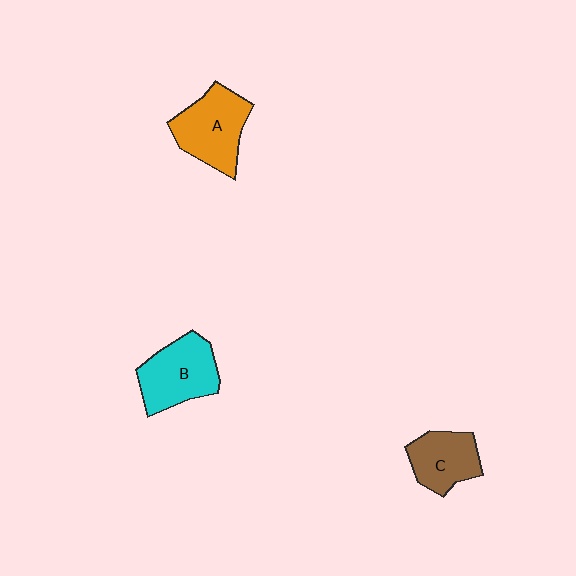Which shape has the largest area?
Shape A (orange).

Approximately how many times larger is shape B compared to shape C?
Approximately 1.3 times.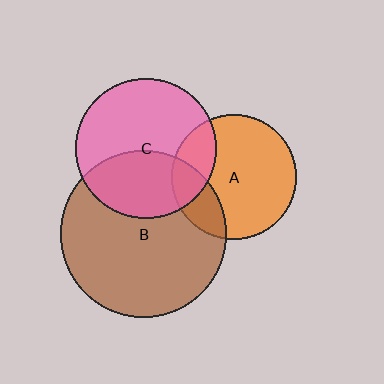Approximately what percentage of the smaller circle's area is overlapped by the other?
Approximately 20%.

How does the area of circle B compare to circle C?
Approximately 1.4 times.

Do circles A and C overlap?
Yes.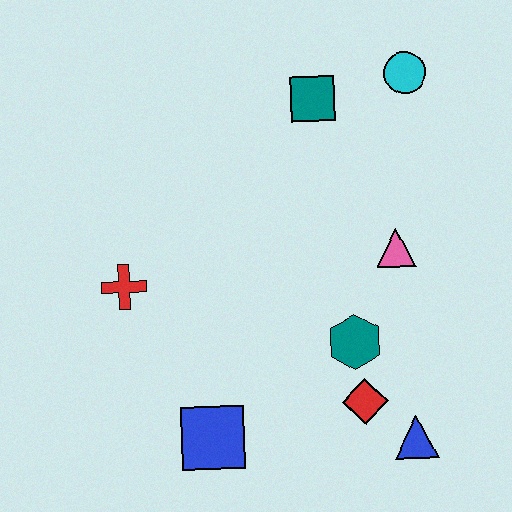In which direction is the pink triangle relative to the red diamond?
The pink triangle is above the red diamond.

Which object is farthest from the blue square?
The cyan circle is farthest from the blue square.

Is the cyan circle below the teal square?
No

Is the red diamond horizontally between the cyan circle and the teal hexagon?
Yes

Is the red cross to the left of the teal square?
Yes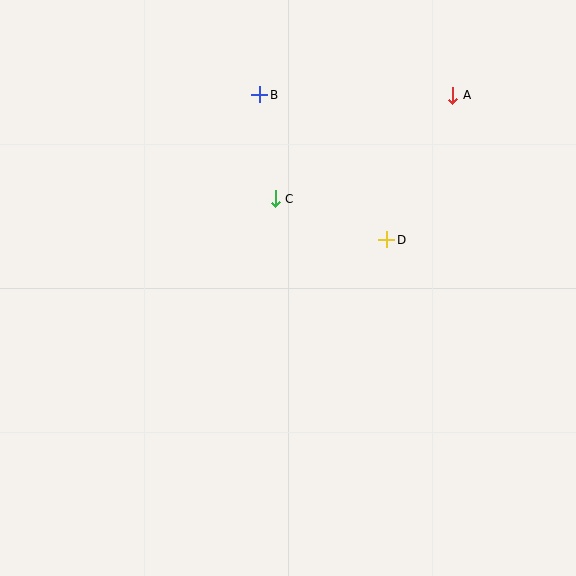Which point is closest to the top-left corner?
Point B is closest to the top-left corner.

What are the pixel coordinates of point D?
Point D is at (387, 240).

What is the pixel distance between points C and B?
The distance between C and B is 105 pixels.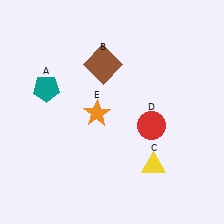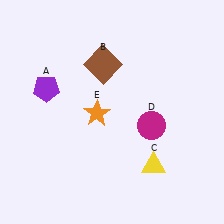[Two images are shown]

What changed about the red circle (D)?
In Image 1, D is red. In Image 2, it changed to magenta.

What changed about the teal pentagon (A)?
In Image 1, A is teal. In Image 2, it changed to purple.